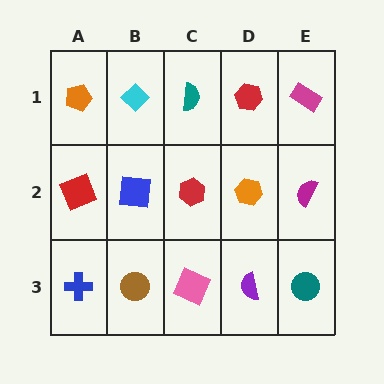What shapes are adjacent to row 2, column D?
A red hexagon (row 1, column D), a purple semicircle (row 3, column D), a red hexagon (row 2, column C), a magenta semicircle (row 2, column E).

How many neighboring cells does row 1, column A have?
2.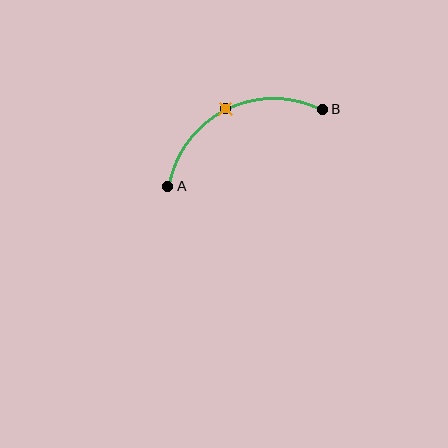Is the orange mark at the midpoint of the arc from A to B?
Yes. The orange mark lies on the arc at equal arc-length from both A and B — it is the arc midpoint.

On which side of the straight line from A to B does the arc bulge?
The arc bulges above the straight line connecting A and B.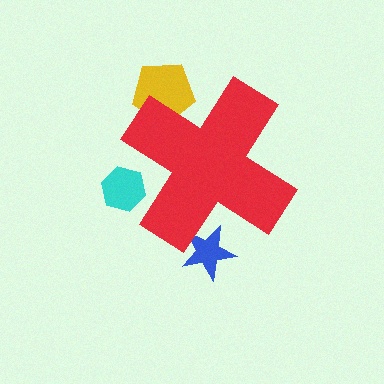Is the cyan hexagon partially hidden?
Yes, the cyan hexagon is partially hidden behind the red cross.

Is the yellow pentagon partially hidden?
Yes, the yellow pentagon is partially hidden behind the red cross.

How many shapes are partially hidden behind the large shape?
3 shapes are partially hidden.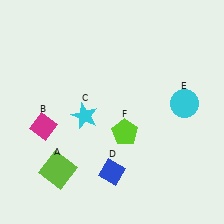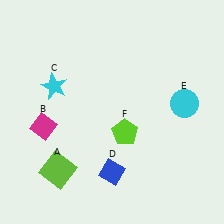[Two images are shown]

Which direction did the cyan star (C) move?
The cyan star (C) moved left.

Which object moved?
The cyan star (C) moved left.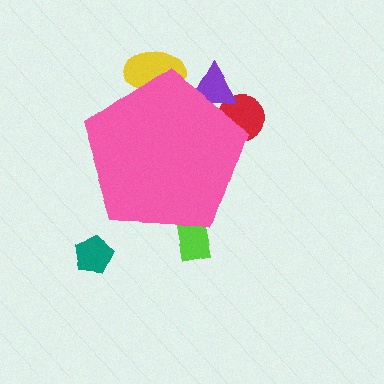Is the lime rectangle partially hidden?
Yes, the lime rectangle is partially hidden behind the pink pentagon.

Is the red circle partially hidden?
Yes, the red circle is partially hidden behind the pink pentagon.